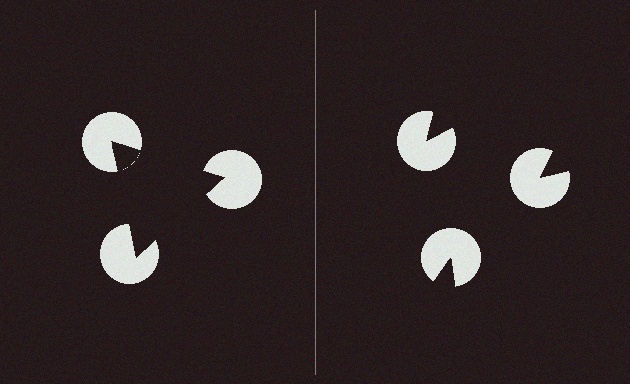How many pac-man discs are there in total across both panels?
6 — 3 on each side.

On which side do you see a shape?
An illusory triangle appears on the left side. On the right side the wedge cuts are rotated, so no coherent shape forms.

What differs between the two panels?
The pac-man discs are positioned identically on both sides; only the wedge orientations differ. On the left they align to a triangle; on the right they are misaligned.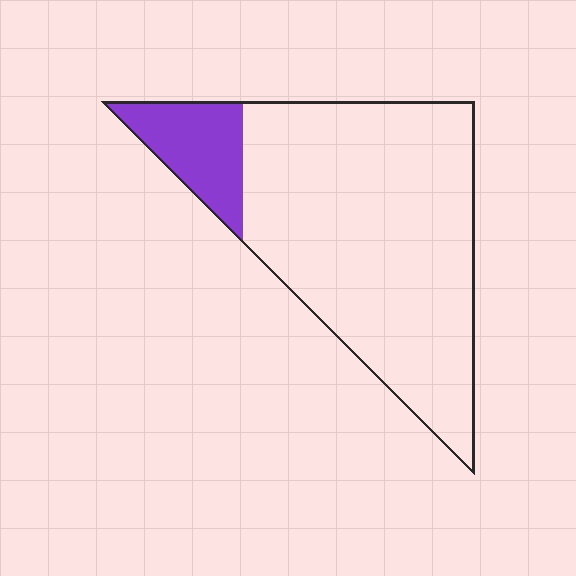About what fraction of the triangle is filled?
About one eighth (1/8).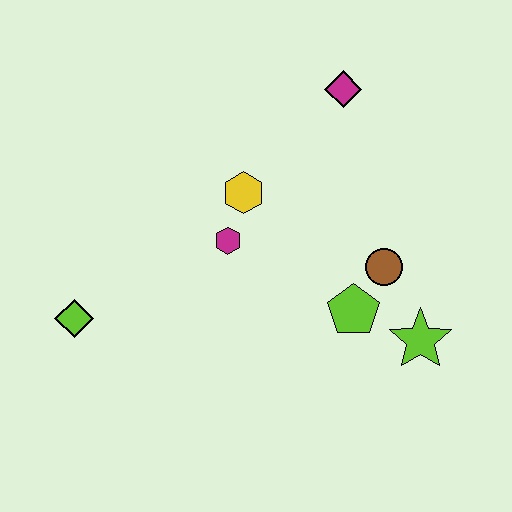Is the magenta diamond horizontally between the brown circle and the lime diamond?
Yes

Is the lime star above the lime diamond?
No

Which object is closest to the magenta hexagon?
The yellow hexagon is closest to the magenta hexagon.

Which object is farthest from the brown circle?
The lime diamond is farthest from the brown circle.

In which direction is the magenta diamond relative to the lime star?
The magenta diamond is above the lime star.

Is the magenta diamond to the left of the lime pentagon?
Yes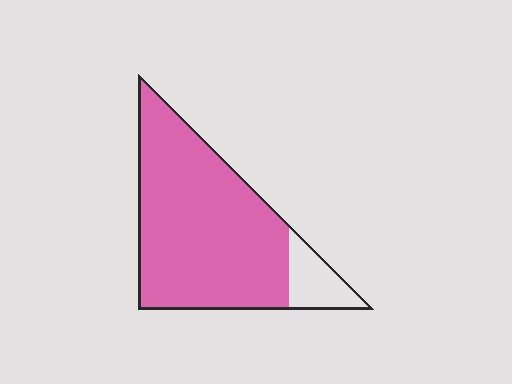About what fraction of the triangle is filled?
About seven eighths (7/8).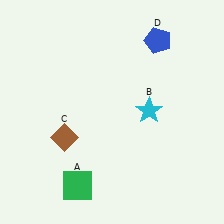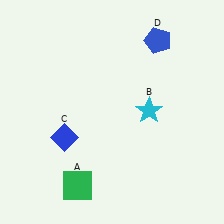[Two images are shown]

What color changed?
The diamond (C) changed from brown in Image 1 to blue in Image 2.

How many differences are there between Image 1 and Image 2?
There is 1 difference between the two images.